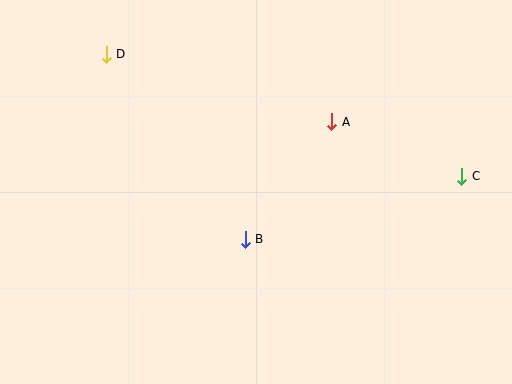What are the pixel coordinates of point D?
Point D is at (106, 54).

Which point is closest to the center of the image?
Point B at (245, 239) is closest to the center.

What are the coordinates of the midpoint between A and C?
The midpoint between A and C is at (397, 149).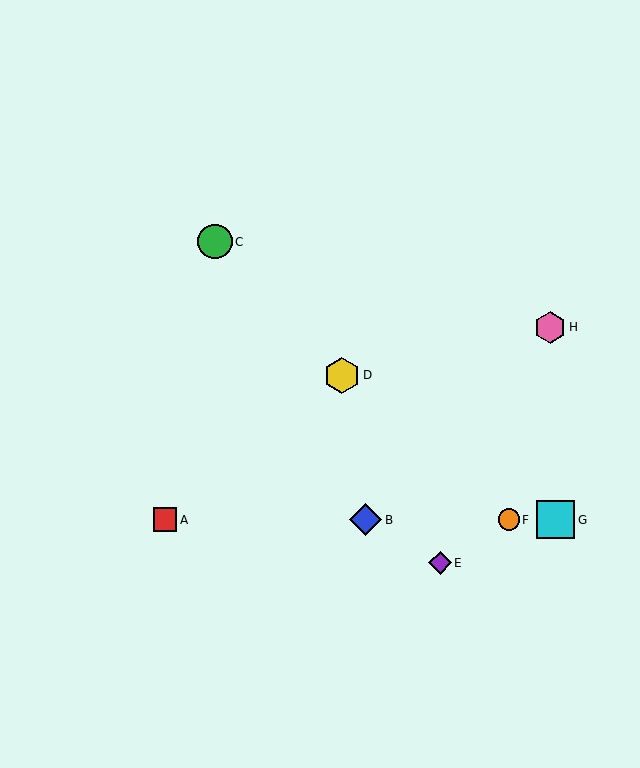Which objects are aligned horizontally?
Objects A, B, F, G are aligned horizontally.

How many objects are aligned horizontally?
4 objects (A, B, F, G) are aligned horizontally.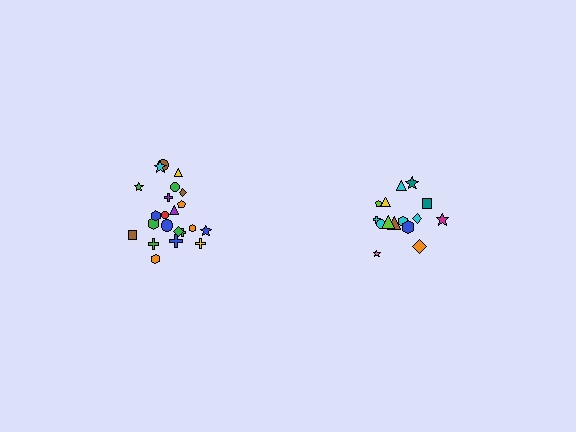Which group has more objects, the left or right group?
The left group.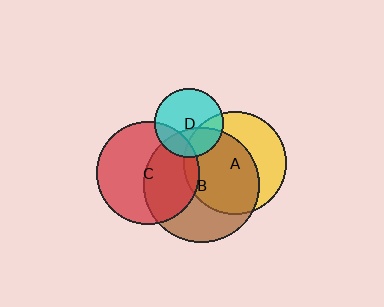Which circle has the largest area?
Circle B (brown).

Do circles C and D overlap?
Yes.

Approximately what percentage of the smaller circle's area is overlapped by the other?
Approximately 20%.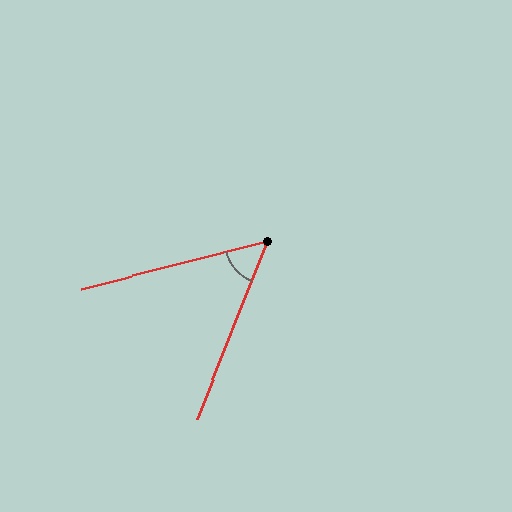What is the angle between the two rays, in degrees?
Approximately 54 degrees.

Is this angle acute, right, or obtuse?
It is acute.